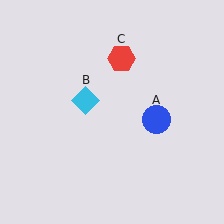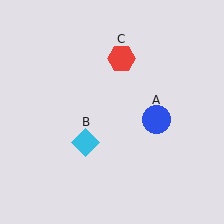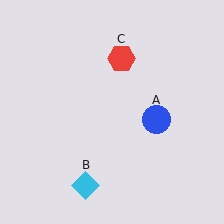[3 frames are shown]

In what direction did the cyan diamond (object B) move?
The cyan diamond (object B) moved down.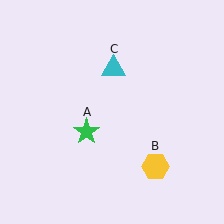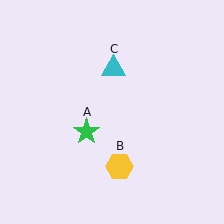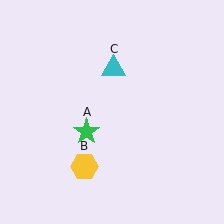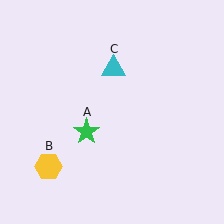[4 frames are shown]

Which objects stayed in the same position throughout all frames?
Green star (object A) and cyan triangle (object C) remained stationary.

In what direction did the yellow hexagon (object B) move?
The yellow hexagon (object B) moved left.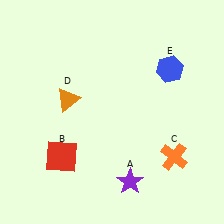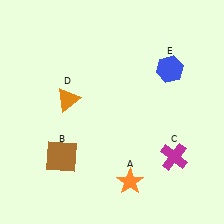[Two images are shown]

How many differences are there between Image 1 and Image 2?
There are 3 differences between the two images.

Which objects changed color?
A changed from purple to orange. B changed from red to brown. C changed from orange to magenta.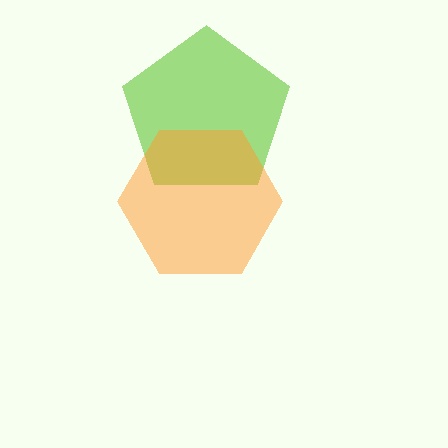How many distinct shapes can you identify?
There are 2 distinct shapes: a lime pentagon, an orange hexagon.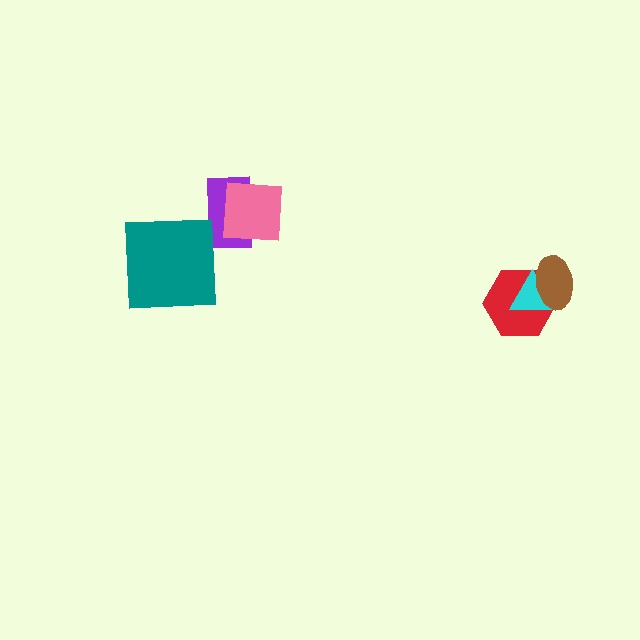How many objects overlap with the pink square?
1 object overlaps with the pink square.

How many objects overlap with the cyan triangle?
2 objects overlap with the cyan triangle.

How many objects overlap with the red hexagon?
2 objects overlap with the red hexagon.